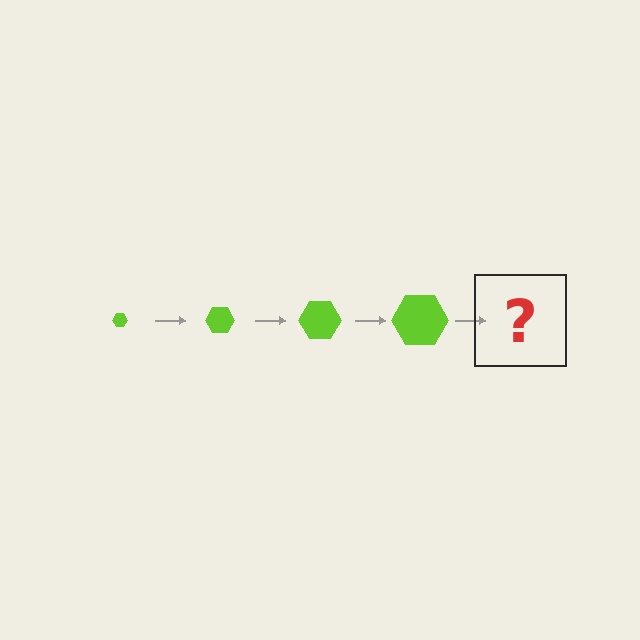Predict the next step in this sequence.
The next step is a lime hexagon, larger than the previous one.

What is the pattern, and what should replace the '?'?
The pattern is that the hexagon gets progressively larger each step. The '?' should be a lime hexagon, larger than the previous one.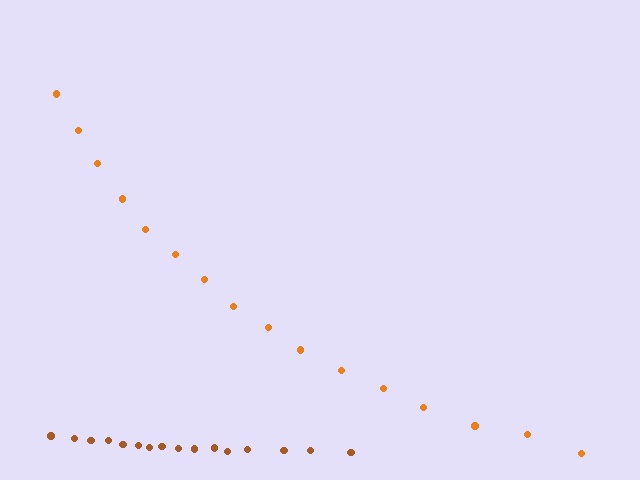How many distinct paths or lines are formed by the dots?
There are 2 distinct paths.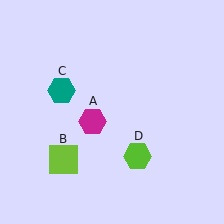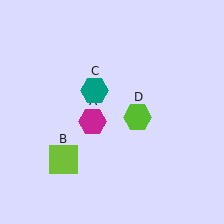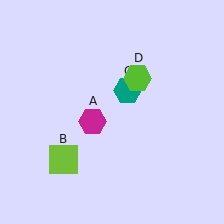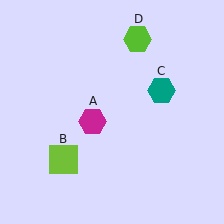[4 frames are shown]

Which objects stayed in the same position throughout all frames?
Magenta hexagon (object A) and lime square (object B) remained stationary.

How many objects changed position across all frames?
2 objects changed position: teal hexagon (object C), lime hexagon (object D).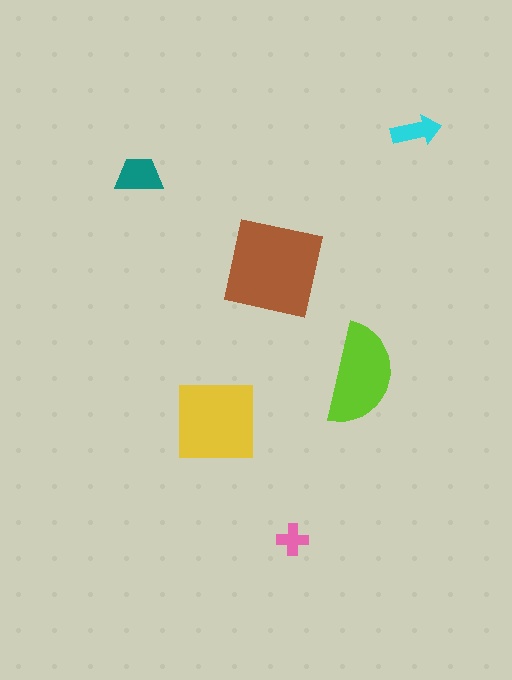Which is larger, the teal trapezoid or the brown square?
The brown square.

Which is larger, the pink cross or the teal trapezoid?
The teal trapezoid.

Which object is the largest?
The brown square.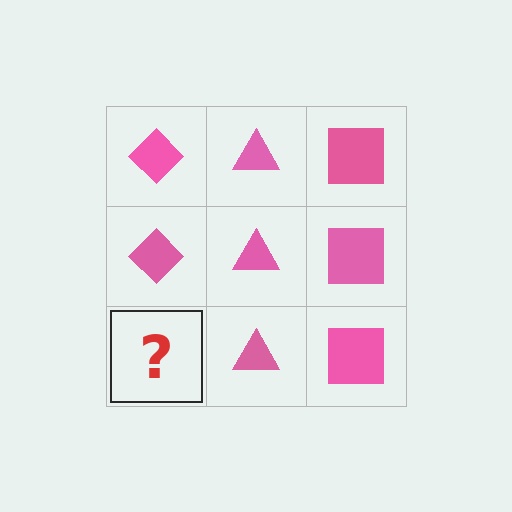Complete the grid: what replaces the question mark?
The question mark should be replaced with a pink diamond.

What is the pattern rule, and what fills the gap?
The rule is that each column has a consistent shape. The gap should be filled with a pink diamond.